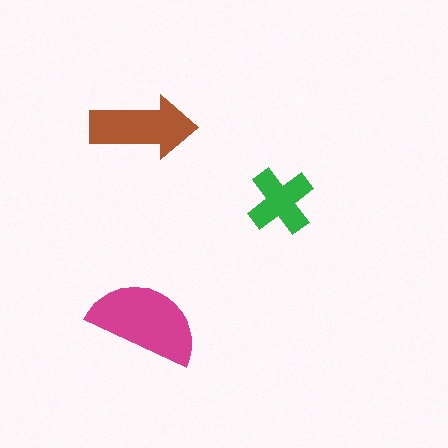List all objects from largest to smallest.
The magenta semicircle, the brown arrow, the green cross.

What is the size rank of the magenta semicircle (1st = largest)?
1st.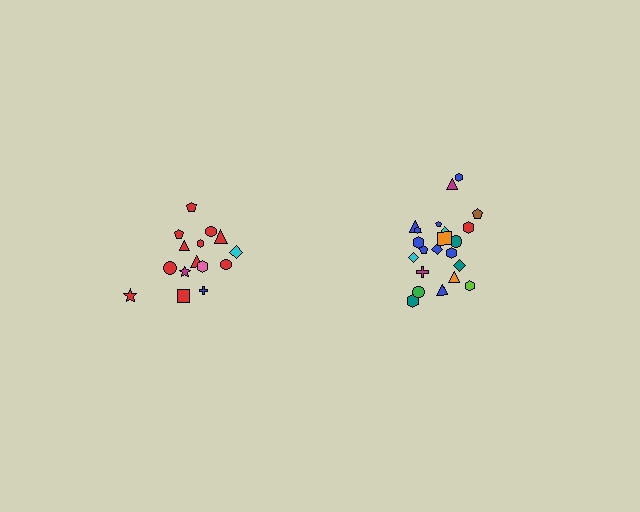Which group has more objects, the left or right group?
The right group.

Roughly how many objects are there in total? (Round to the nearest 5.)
Roughly 35 objects in total.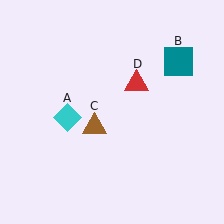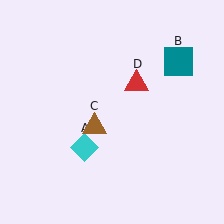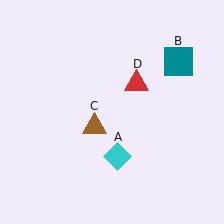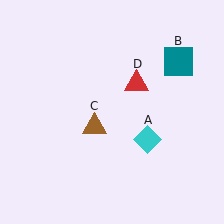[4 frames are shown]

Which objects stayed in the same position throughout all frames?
Teal square (object B) and brown triangle (object C) and red triangle (object D) remained stationary.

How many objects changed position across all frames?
1 object changed position: cyan diamond (object A).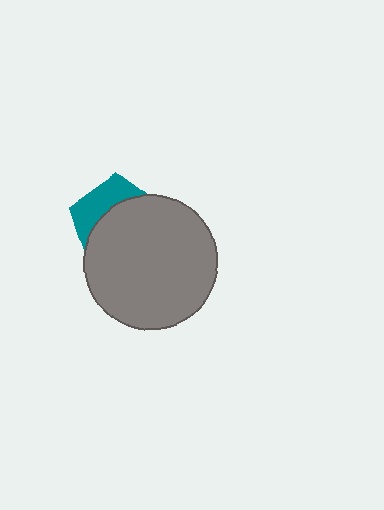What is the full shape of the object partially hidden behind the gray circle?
The partially hidden object is a teal pentagon.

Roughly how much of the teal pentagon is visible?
A small part of it is visible (roughly 33%).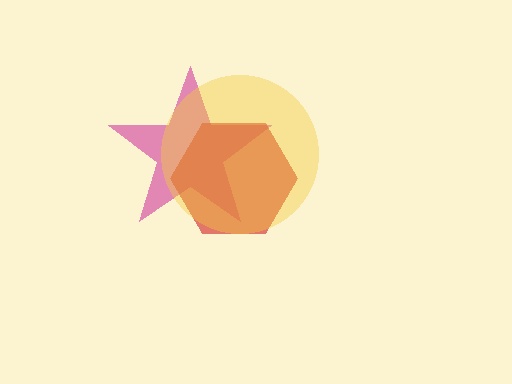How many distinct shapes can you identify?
There are 3 distinct shapes: a magenta star, a red hexagon, a yellow circle.